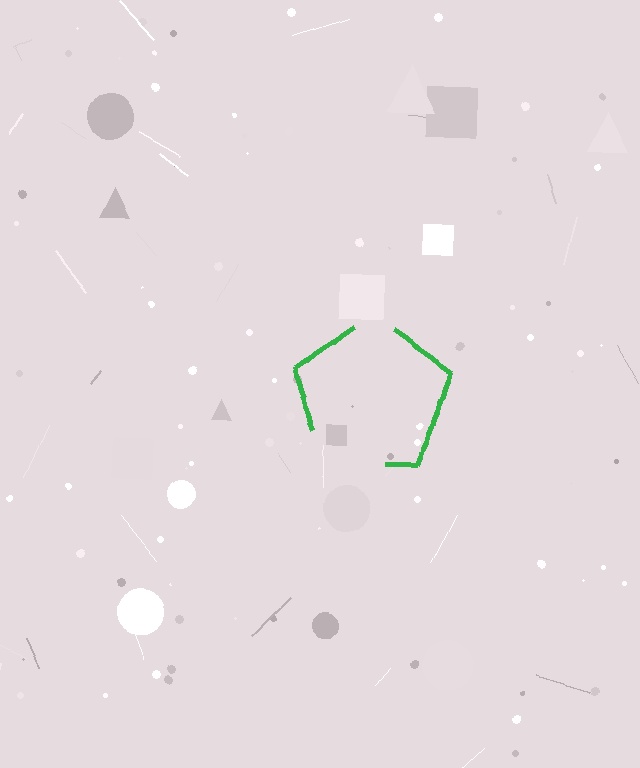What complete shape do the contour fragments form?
The contour fragments form a pentagon.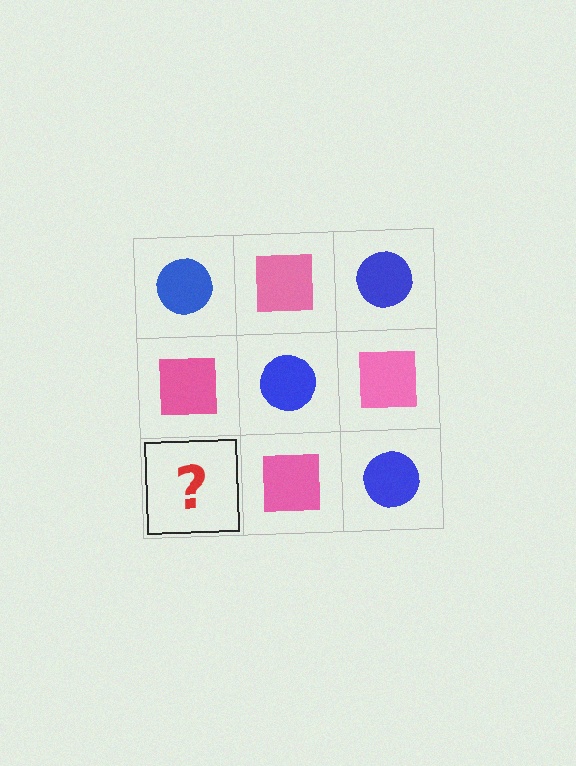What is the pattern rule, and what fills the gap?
The rule is that it alternates blue circle and pink square in a checkerboard pattern. The gap should be filled with a blue circle.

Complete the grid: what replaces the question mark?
The question mark should be replaced with a blue circle.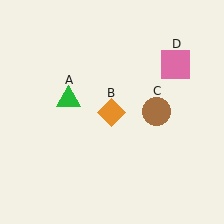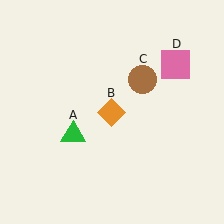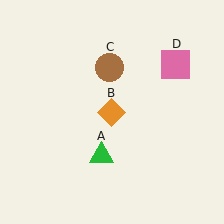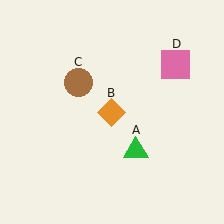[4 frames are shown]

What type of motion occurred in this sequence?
The green triangle (object A), brown circle (object C) rotated counterclockwise around the center of the scene.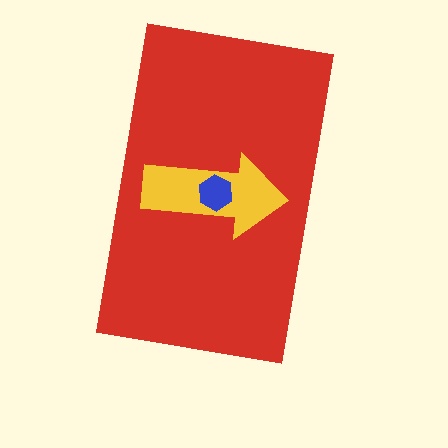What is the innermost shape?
The blue hexagon.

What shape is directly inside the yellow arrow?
The blue hexagon.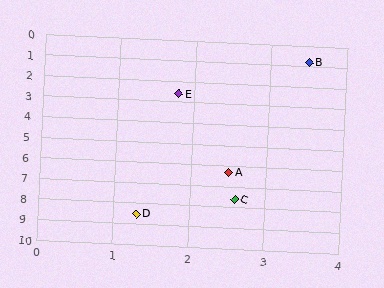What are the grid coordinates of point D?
Point D is at approximately (1.3, 8.5).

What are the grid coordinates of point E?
Point E is at approximately (1.8, 2.6).